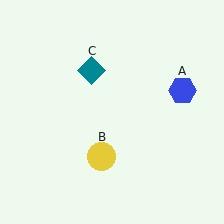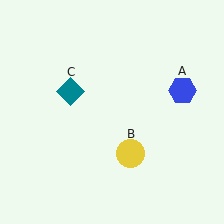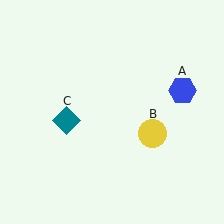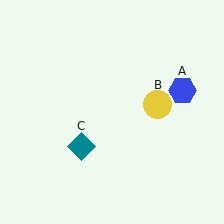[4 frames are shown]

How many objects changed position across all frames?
2 objects changed position: yellow circle (object B), teal diamond (object C).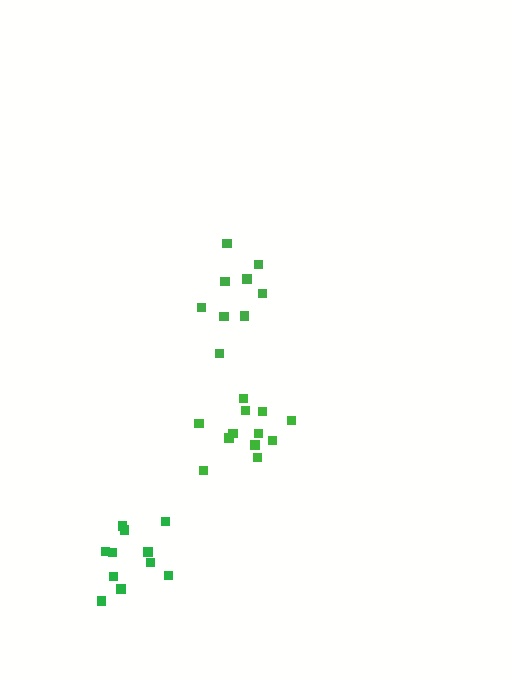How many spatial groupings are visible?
There are 3 spatial groupings.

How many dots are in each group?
Group 1: 12 dots, Group 2: 9 dots, Group 3: 11 dots (32 total).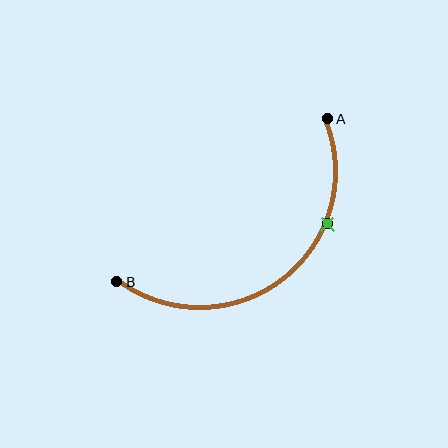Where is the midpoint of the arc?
The arc midpoint is the point on the curve farthest from the straight line joining A and B. It sits below and to the right of that line.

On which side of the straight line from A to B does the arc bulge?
The arc bulges below and to the right of the straight line connecting A and B.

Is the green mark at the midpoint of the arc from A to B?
No. The green mark lies on the arc but is closer to endpoint A. The arc midpoint would be at the point on the curve equidistant along the arc from both A and B.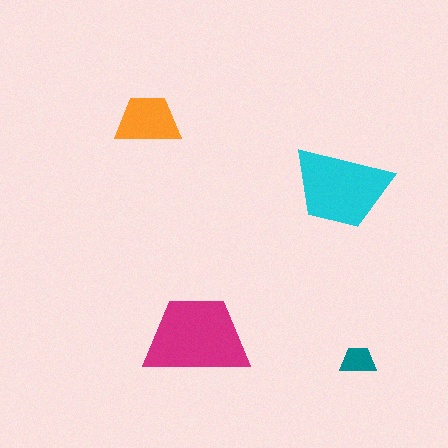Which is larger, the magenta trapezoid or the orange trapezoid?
The magenta one.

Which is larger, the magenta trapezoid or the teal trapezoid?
The magenta one.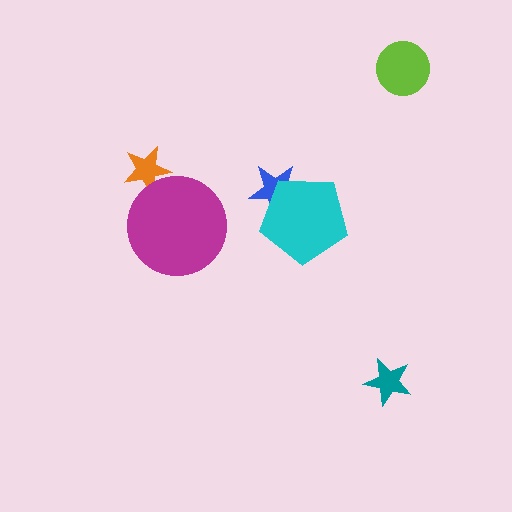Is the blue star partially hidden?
Yes, it is partially covered by another shape.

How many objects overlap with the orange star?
1 object overlaps with the orange star.